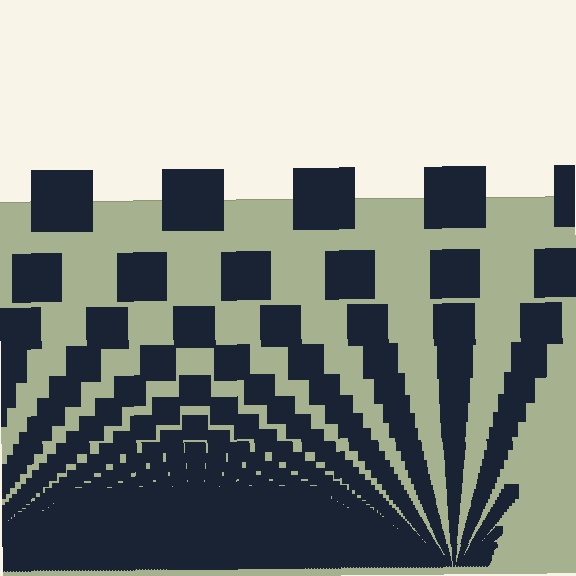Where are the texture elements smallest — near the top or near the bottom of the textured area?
Near the bottom.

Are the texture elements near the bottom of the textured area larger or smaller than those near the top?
Smaller. The gradient is inverted — elements near the bottom are smaller and denser.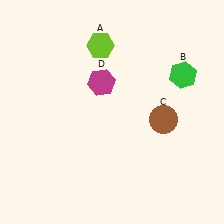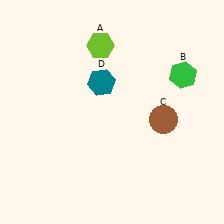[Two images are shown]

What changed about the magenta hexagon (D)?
In Image 1, D is magenta. In Image 2, it changed to teal.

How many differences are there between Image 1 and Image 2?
There is 1 difference between the two images.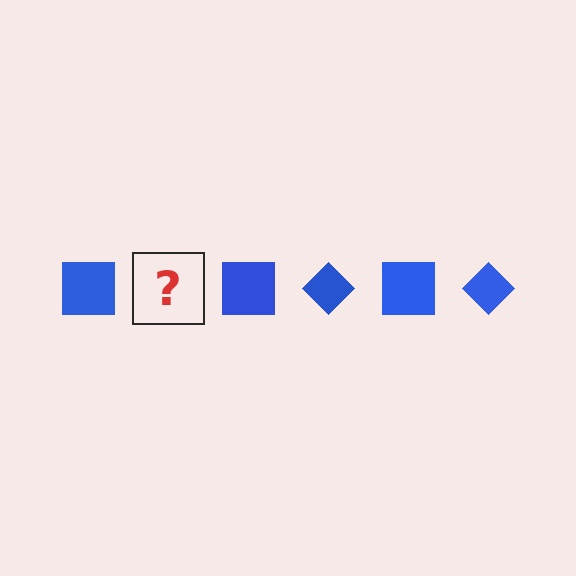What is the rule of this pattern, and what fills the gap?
The rule is that the pattern cycles through square, diamond shapes in blue. The gap should be filled with a blue diamond.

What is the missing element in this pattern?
The missing element is a blue diamond.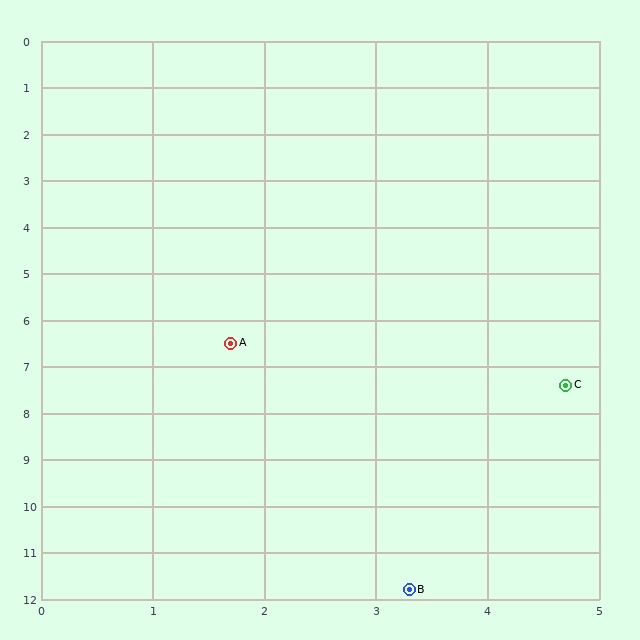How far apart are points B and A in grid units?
Points B and A are about 5.5 grid units apart.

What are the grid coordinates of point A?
Point A is at approximately (1.7, 6.5).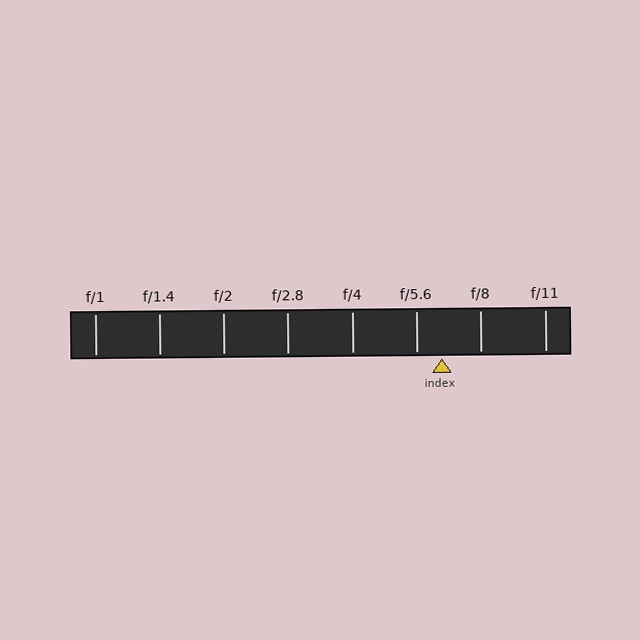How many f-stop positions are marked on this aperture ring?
There are 8 f-stop positions marked.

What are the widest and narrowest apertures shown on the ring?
The widest aperture shown is f/1 and the narrowest is f/11.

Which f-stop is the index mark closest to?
The index mark is closest to f/5.6.